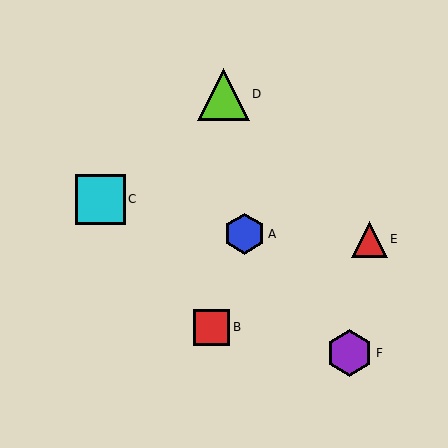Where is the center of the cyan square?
The center of the cyan square is at (100, 199).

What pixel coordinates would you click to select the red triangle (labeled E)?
Click at (369, 239) to select the red triangle E.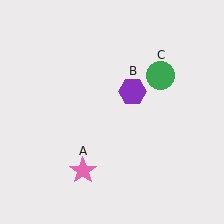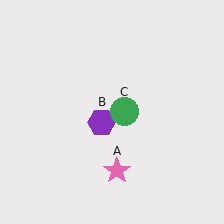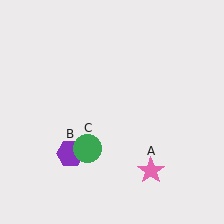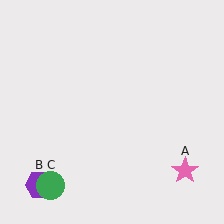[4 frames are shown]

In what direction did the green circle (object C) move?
The green circle (object C) moved down and to the left.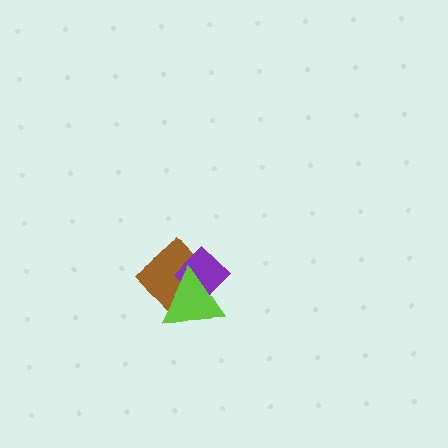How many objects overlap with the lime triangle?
2 objects overlap with the lime triangle.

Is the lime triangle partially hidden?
No, no other shape covers it.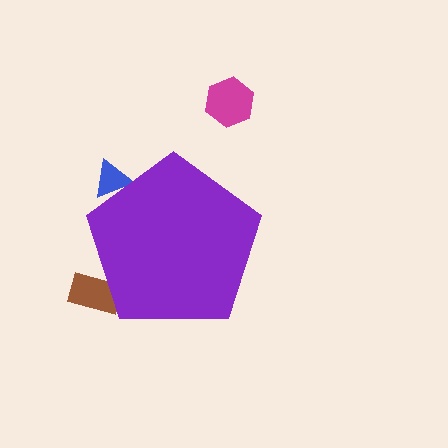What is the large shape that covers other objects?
A purple pentagon.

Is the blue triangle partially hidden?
Yes, the blue triangle is partially hidden behind the purple pentagon.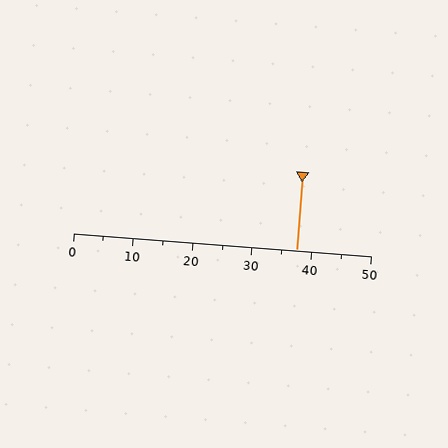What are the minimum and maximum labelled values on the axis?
The axis runs from 0 to 50.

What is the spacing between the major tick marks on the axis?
The major ticks are spaced 10 apart.